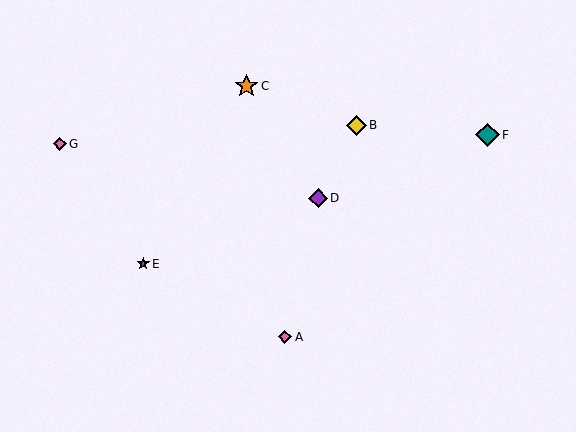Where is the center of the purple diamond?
The center of the purple diamond is at (318, 198).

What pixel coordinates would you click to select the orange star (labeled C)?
Click at (246, 86) to select the orange star C.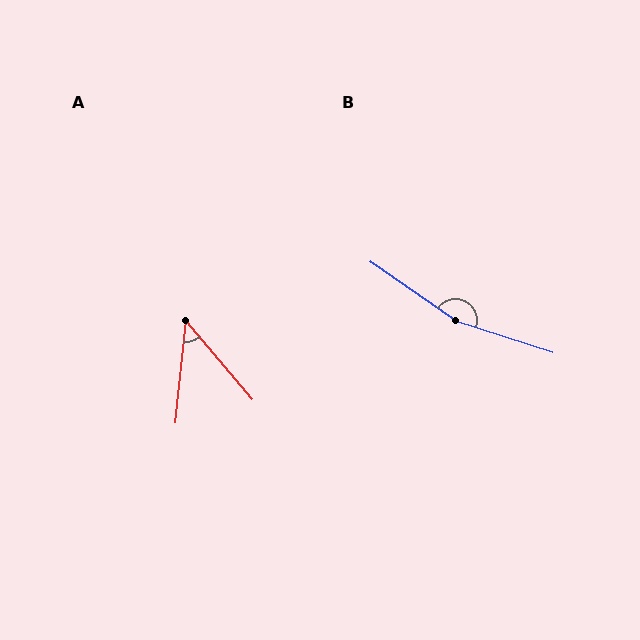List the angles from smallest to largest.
A (46°), B (163°).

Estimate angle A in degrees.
Approximately 46 degrees.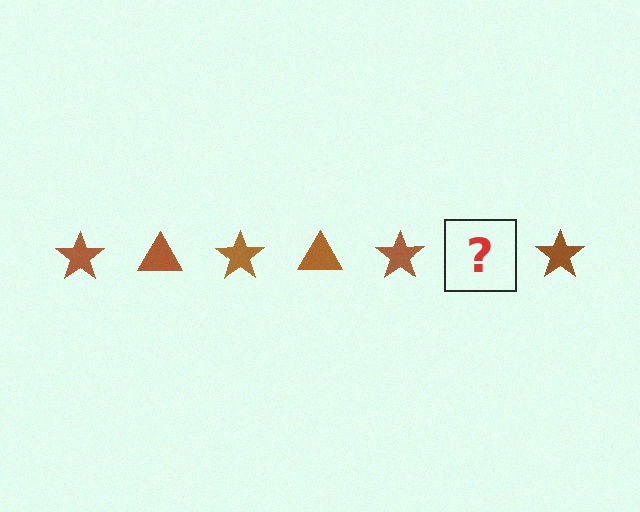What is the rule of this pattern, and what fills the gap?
The rule is that the pattern cycles through star, triangle shapes in brown. The gap should be filled with a brown triangle.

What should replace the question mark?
The question mark should be replaced with a brown triangle.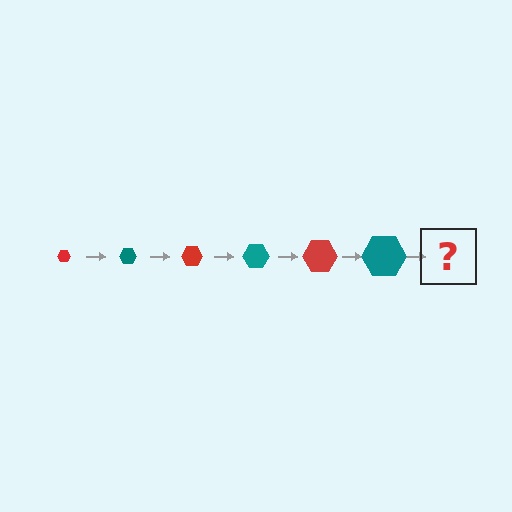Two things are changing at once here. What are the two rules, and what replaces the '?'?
The two rules are that the hexagon grows larger each step and the color cycles through red and teal. The '?' should be a red hexagon, larger than the previous one.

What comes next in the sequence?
The next element should be a red hexagon, larger than the previous one.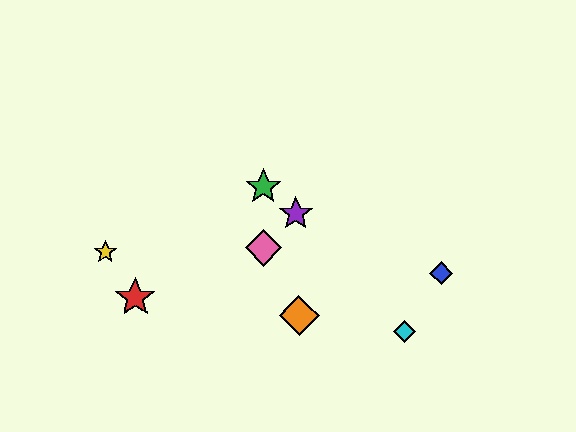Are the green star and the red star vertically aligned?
No, the green star is at x≈263 and the red star is at x≈135.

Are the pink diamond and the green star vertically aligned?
Yes, both are at x≈264.